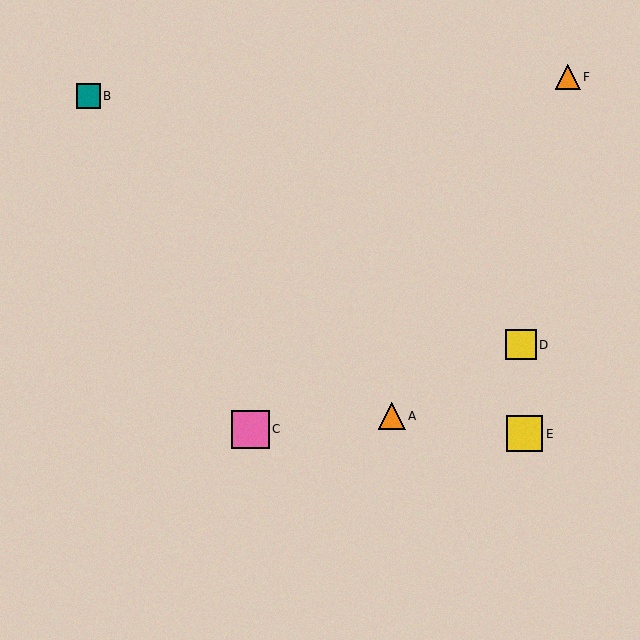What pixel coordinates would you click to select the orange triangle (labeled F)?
Click at (568, 77) to select the orange triangle F.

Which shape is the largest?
The pink square (labeled C) is the largest.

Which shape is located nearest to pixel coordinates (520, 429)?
The yellow square (labeled E) at (525, 434) is nearest to that location.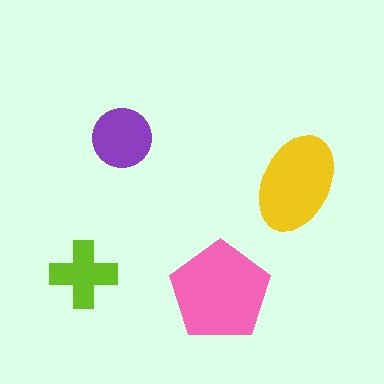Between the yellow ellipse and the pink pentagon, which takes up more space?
The pink pentagon.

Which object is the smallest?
The lime cross.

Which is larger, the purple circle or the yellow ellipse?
The yellow ellipse.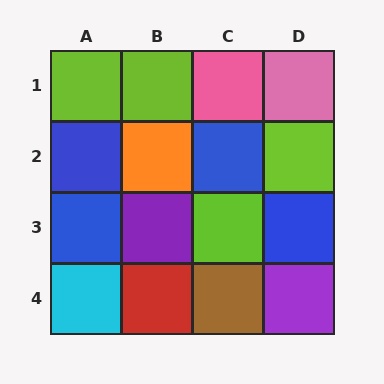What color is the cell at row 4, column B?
Red.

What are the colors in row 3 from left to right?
Blue, purple, lime, blue.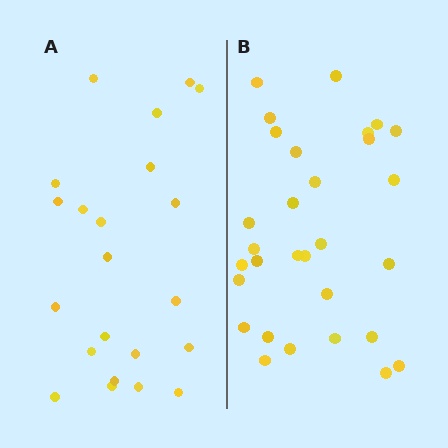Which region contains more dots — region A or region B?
Region B (the right region) has more dots.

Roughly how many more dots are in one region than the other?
Region B has roughly 8 or so more dots than region A.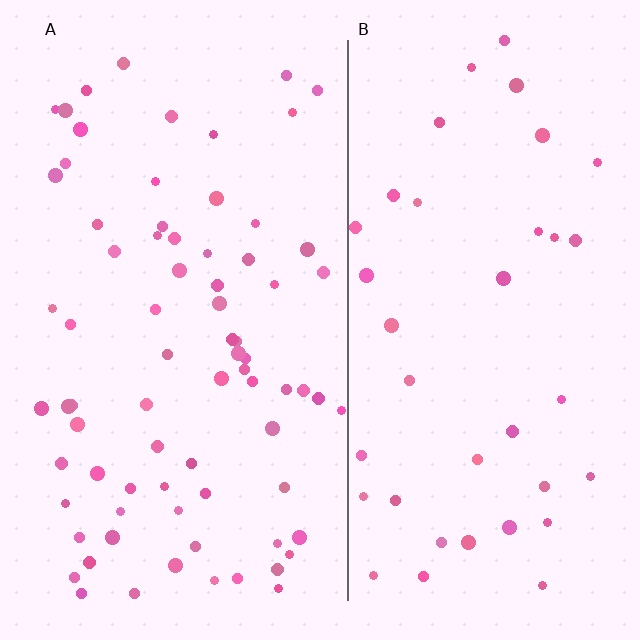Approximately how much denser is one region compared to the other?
Approximately 2.0× — region A over region B.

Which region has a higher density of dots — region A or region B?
A (the left).